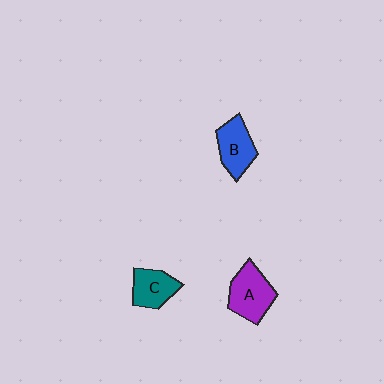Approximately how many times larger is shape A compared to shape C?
Approximately 1.3 times.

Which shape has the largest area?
Shape A (purple).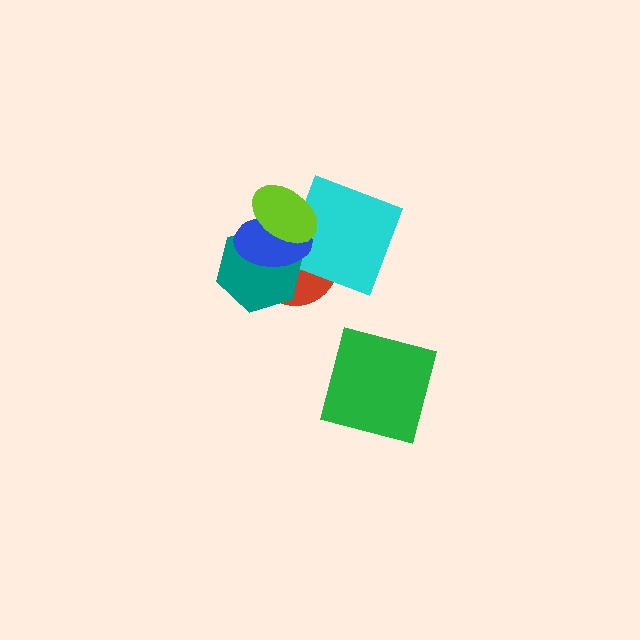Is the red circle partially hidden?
Yes, it is partially covered by another shape.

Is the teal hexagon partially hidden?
Yes, it is partially covered by another shape.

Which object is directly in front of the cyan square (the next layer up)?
The blue ellipse is directly in front of the cyan square.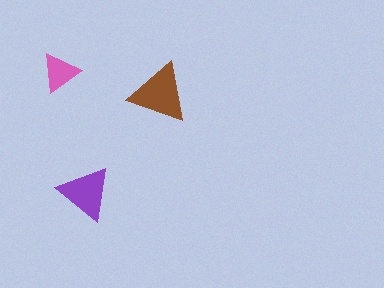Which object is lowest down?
The purple triangle is bottommost.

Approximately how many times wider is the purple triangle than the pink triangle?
About 1.5 times wider.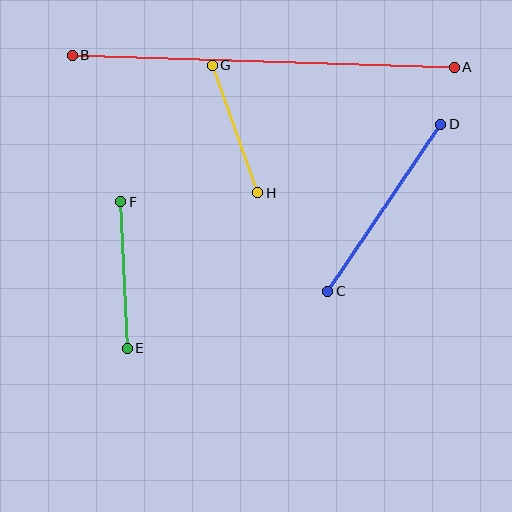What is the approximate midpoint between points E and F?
The midpoint is at approximately (124, 275) pixels.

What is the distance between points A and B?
The distance is approximately 382 pixels.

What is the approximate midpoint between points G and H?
The midpoint is at approximately (235, 129) pixels.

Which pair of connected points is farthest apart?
Points A and B are farthest apart.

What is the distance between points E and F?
The distance is approximately 147 pixels.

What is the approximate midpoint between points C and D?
The midpoint is at approximately (384, 208) pixels.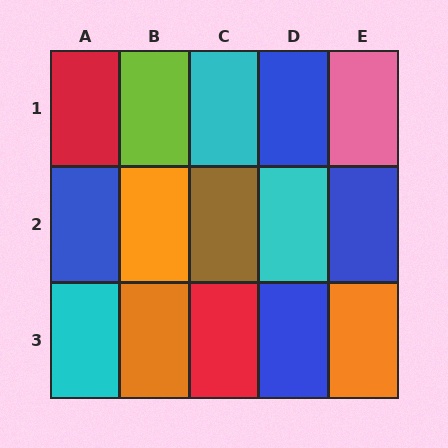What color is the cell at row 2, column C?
Brown.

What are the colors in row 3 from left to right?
Cyan, orange, red, blue, orange.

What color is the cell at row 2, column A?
Blue.